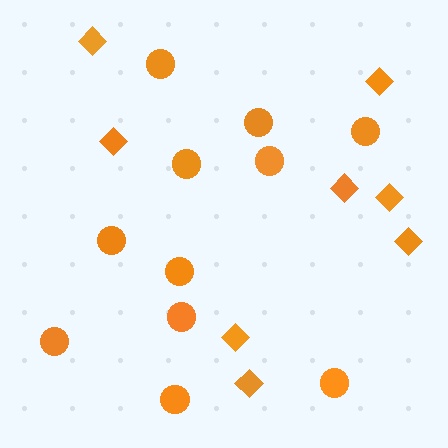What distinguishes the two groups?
There are 2 groups: one group of diamonds (8) and one group of circles (11).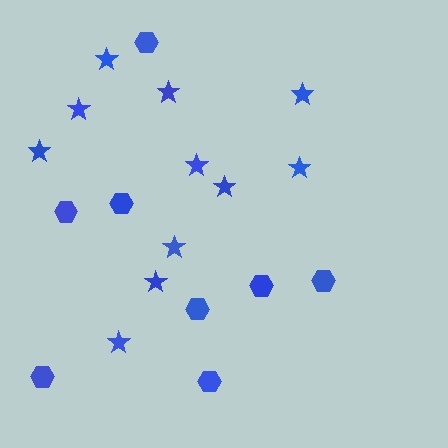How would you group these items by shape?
There are 2 groups: one group of hexagons (8) and one group of stars (11).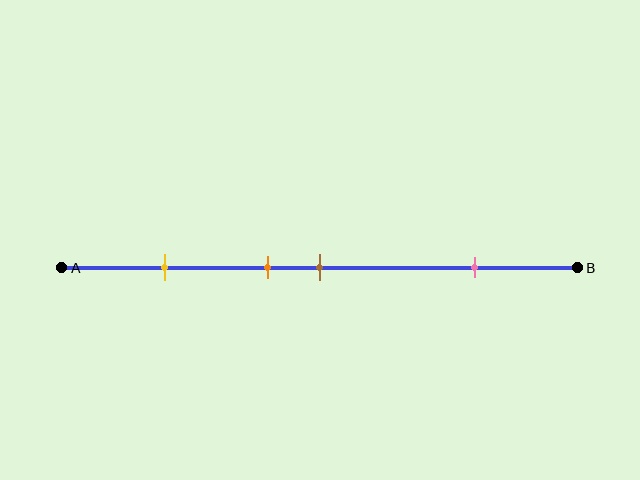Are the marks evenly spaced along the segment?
No, the marks are not evenly spaced.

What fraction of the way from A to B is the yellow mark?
The yellow mark is approximately 20% (0.2) of the way from A to B.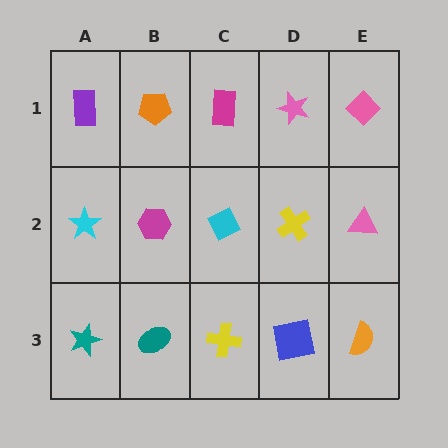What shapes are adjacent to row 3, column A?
A cyan star (row 2, column A), a teal ellipse (row 3, column B).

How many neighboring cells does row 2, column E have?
3.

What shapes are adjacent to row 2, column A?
A purple rectangle (row 1, column A), a teal star (row 3, column A), a magenta hexagon (row 2, column B).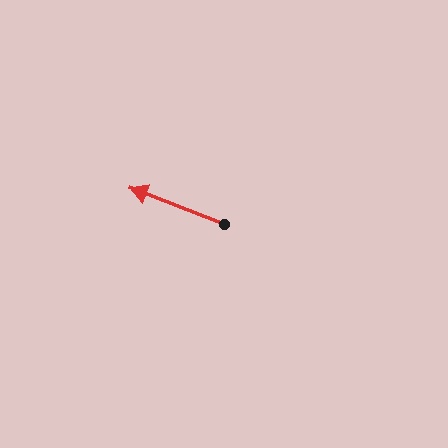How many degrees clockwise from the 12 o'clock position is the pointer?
Approximately 291 degrees.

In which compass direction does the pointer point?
West.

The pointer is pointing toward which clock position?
Roughly 10 o'clock.